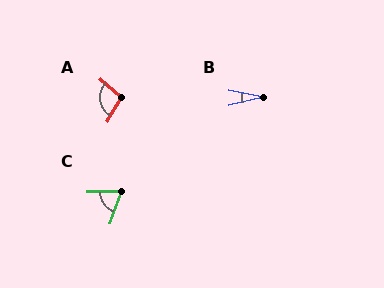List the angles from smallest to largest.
B (25°), C (69°), A (100°).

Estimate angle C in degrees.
Approximately 69 degrees.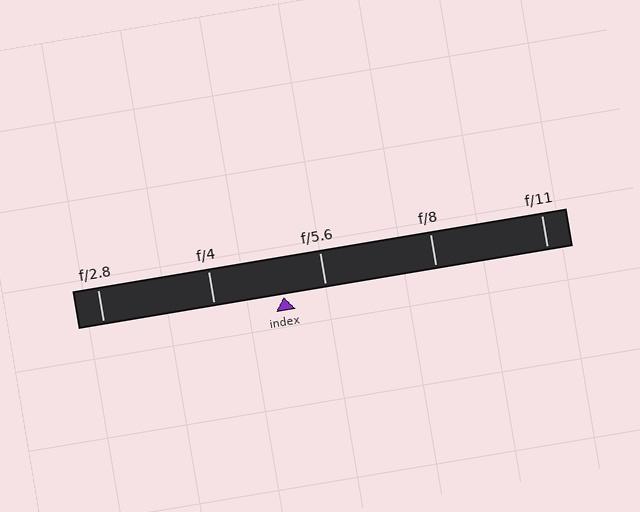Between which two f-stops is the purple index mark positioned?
The index mark is between f/4 and f/5.6.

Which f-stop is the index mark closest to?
The index mark is closest to f/5.6.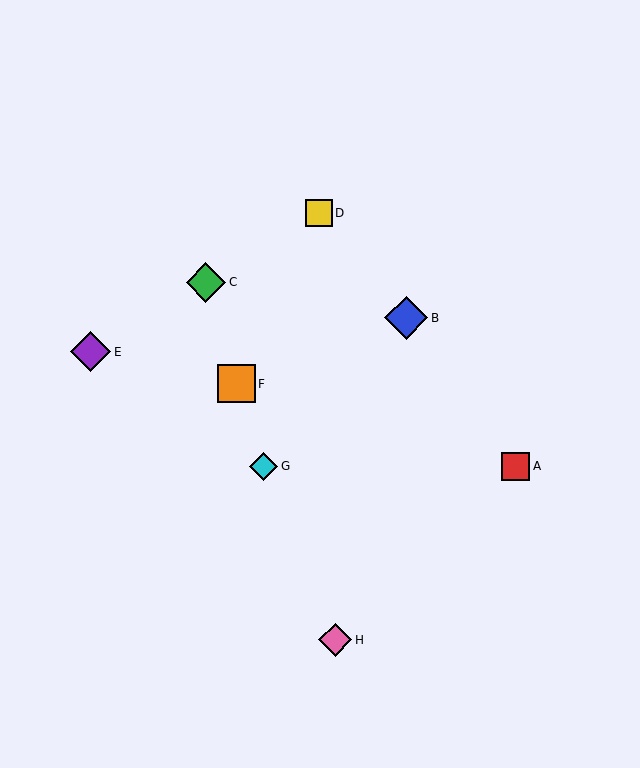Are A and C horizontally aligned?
No, A is at y≈466 and C is at y≈282.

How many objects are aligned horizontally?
2 objects (A, G) are aligned horizontally.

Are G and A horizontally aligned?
Yes, both are at y≈466.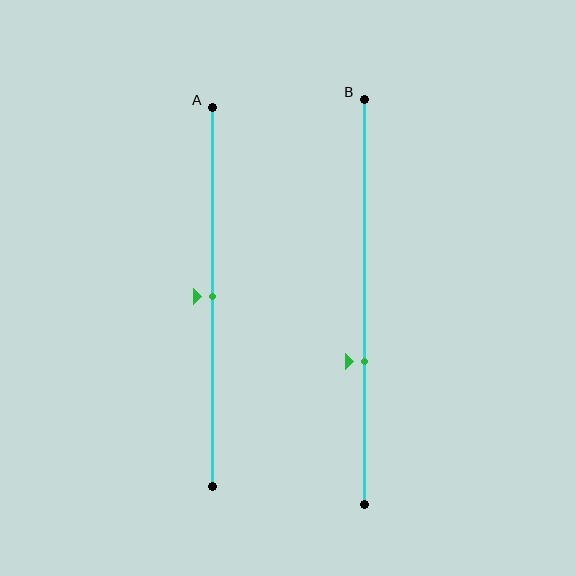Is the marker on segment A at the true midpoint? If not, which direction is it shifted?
Yes, the marker on segment A is at the true midpoint.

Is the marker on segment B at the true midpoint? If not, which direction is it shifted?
No, the marker on segment B is shifted downward by about 15% of the segment length.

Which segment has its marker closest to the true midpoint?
Segment A has its marker closest to the true midpoint.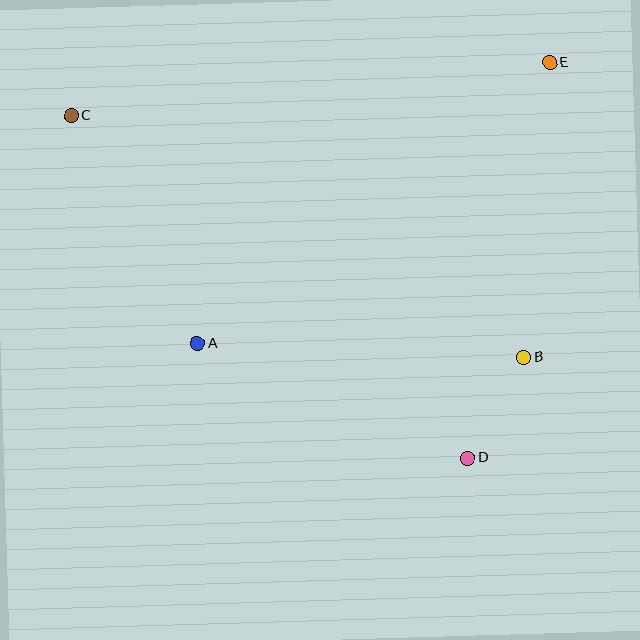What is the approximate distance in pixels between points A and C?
The distance between A and C is approximately 261 pixels.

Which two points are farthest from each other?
Points C and D are farthest from each other.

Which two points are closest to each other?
Points B and D are closest to each other.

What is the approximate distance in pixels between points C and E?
The distance between C and E is approximately 481 pixels.